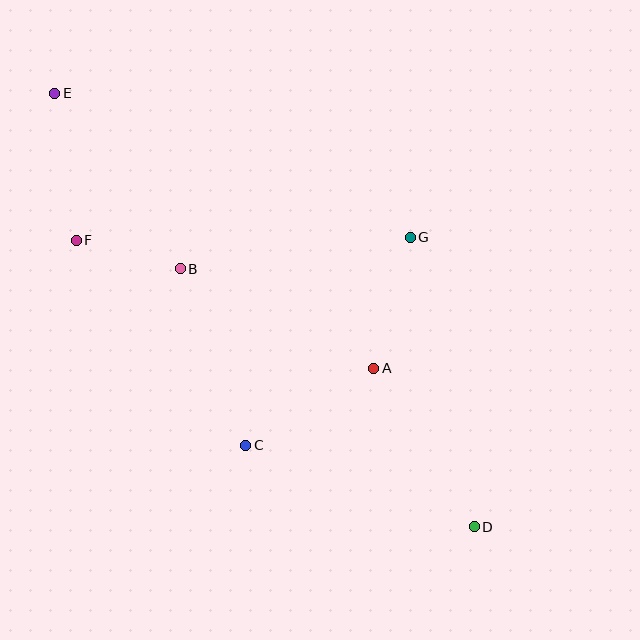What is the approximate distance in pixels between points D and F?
The distance between D and F is approximately 490 pixels.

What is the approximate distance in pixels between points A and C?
The distance between A and C is approximately 149 pixels.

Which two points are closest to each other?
Points B and F are closest to each other.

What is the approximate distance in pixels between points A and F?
The distance between A and F is approximately 324 pixels.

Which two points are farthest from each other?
Points D and E are farthest from each other.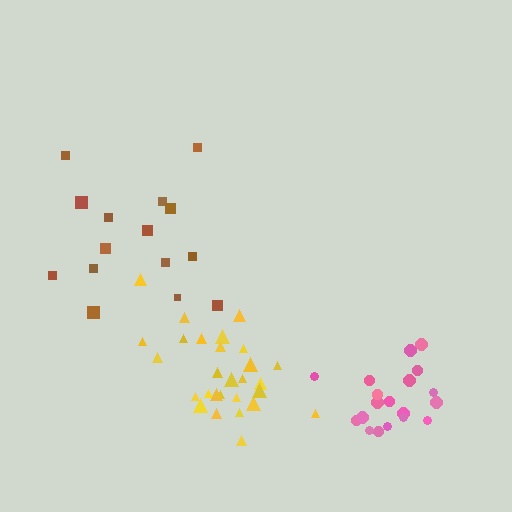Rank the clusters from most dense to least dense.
pink, yellow, brown.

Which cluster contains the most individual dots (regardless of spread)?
Yellow (28).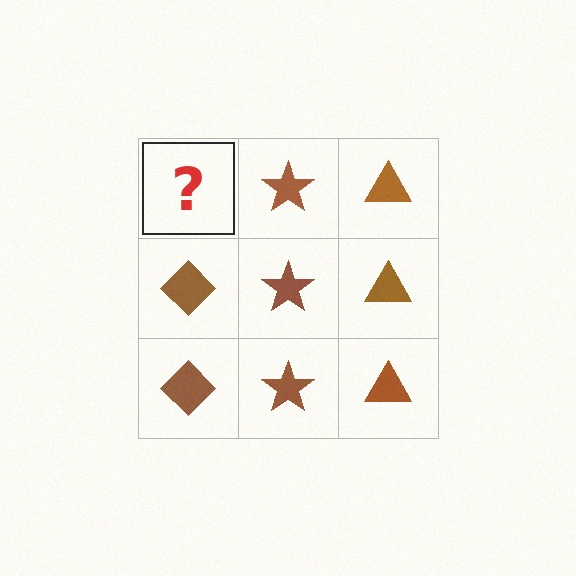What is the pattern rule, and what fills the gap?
The rule is that each column has a consistent shape. The gap should be filled with a brown diamond.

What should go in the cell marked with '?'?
The missing cell should contain a brown diamond.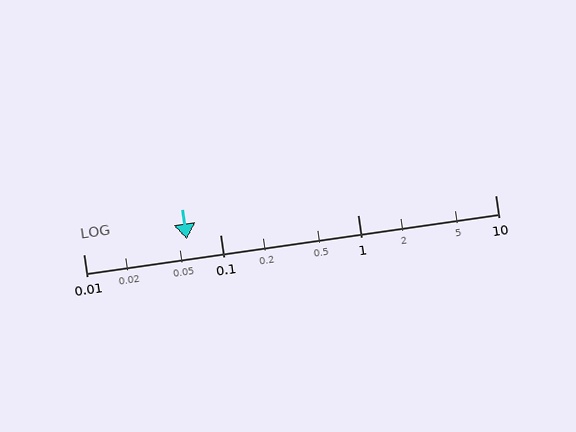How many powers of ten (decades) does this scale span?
The scale spans 3 decades, from 0.01 to 10.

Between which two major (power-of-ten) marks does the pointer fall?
The pointer is between 0.01 and 0.1.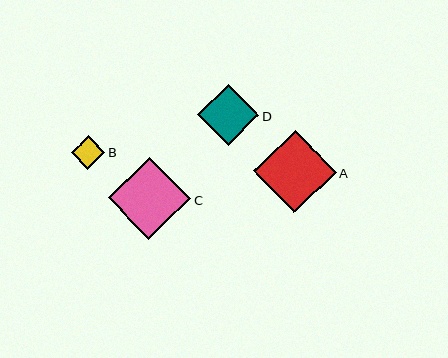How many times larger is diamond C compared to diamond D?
Diamond C is approximately 1.3 times the size of diamond D.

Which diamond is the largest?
Diamond A is the largest with a size of approximately 82 pixels.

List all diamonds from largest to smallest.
From largest to smallest: A, C, D, B.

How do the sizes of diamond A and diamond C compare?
Diamond A and diamond C are approximately the same size.